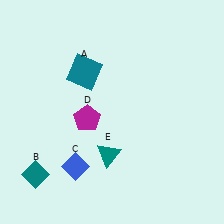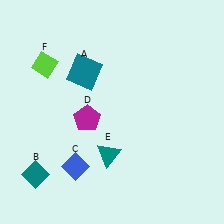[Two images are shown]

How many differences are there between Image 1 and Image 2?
There is 1 difference between the two images.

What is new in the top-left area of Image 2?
A lime diamond (F) was added in the top-left area of Image 2.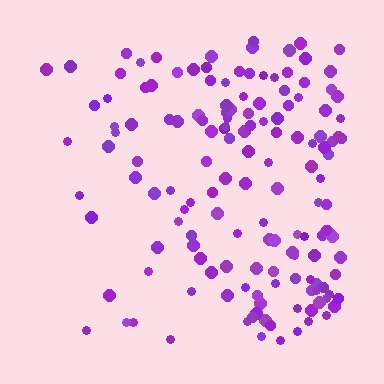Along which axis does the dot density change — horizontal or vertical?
Horizontal.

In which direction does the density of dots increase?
From left to right, with the right side densest.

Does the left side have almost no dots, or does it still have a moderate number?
Still a moderate number, just noticeably fewer than the right.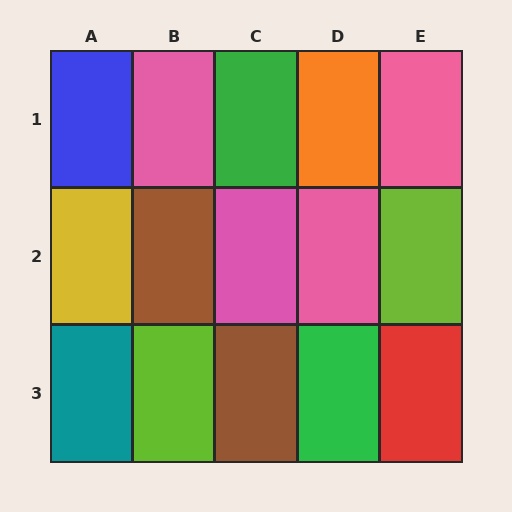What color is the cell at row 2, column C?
Pink.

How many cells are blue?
1 cell is blue.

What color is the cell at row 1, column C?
Green.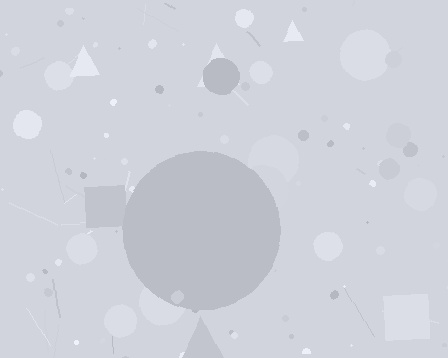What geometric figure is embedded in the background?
A circle is embedded in the background.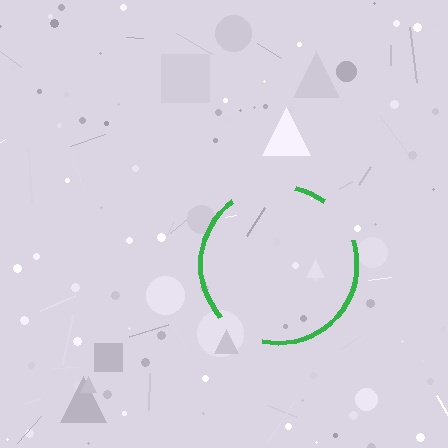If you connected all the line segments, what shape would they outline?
They would outline a circle.